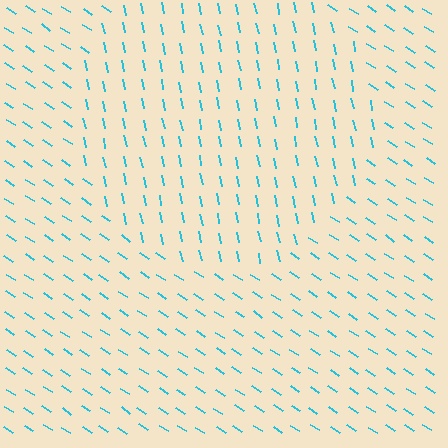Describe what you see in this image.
The image is filled with small cyan line segments. A circle region in the image has lines oriented differently from the surrounding lines, creating a visible texture boundary.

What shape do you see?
I see a circle.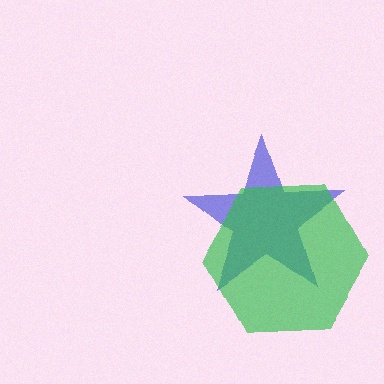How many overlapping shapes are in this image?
There are 2 overlapping shapes in the image.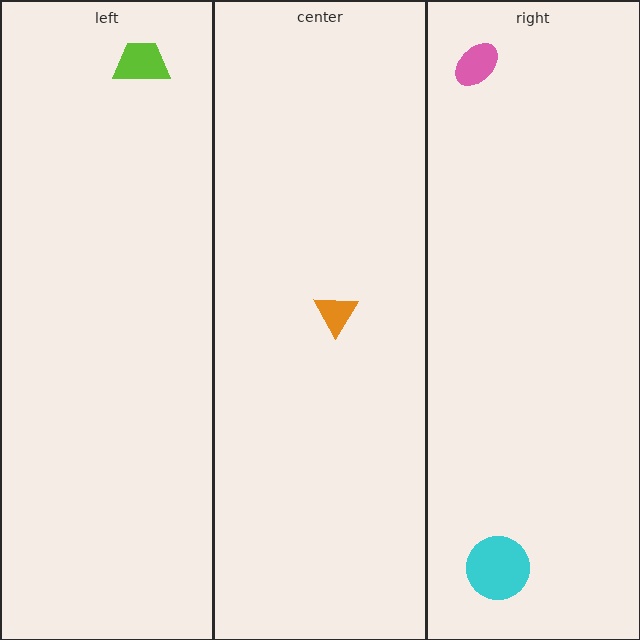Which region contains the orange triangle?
The center region.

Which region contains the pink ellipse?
The right region.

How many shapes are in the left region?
1.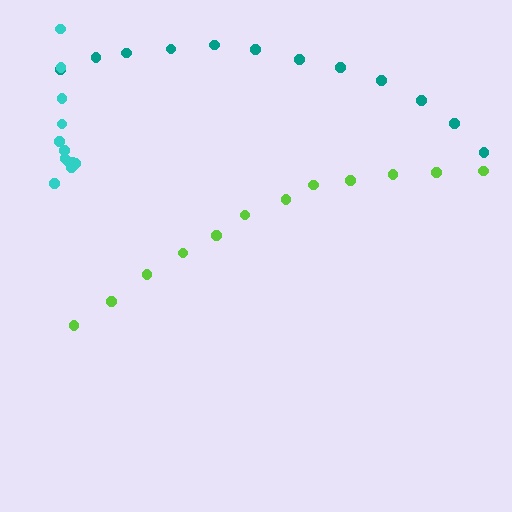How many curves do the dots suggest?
There are 3 distinct paths.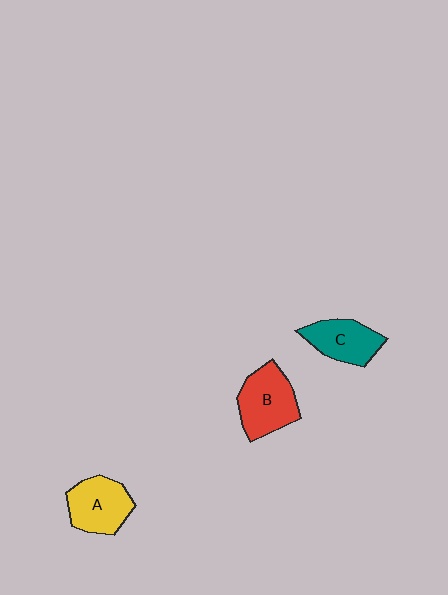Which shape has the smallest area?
Shape C (teal).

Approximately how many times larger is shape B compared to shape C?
Approximately 1.2 times.